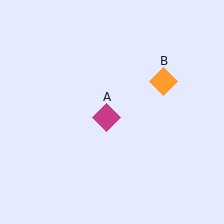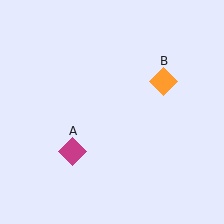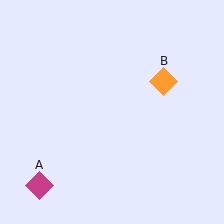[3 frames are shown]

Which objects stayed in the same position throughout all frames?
Orange diamond (object B) remained stationary.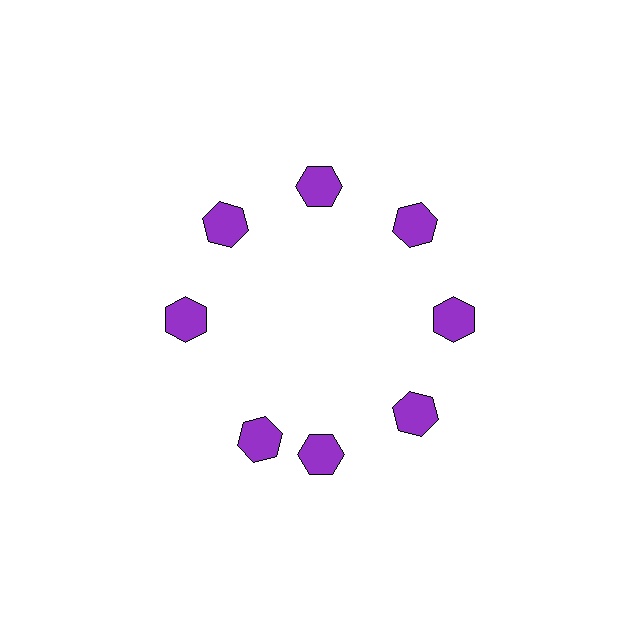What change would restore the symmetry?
The symmetry would be restored by rotating it back into even spacing with its neighbors so that all 8 hexagons sit at equal angles and equal distance from the center.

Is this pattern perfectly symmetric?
No. The 8 purple hexagons are arranged in a ring, but one element near the 8 o'clock position is rotated out of alignment along the ring, breaking the 8-fold rotational symmetry.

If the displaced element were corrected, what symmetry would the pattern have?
It would have 8-fold rotational symmetry — the pattern would map onto itself every 45 degrees.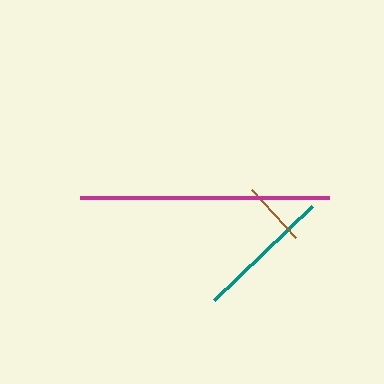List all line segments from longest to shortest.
From longest to shortest: magenta, teal, brown.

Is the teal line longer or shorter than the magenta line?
The magenta line is longer than the teal line.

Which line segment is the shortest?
The brown line is the shortest at approximately 65 pixels.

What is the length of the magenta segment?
The magenta segment is approximately 249 pixels long.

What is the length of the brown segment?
The brown segment is approximately 65 pixels long.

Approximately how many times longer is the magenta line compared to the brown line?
The magenta line is approximately 3.8 times the length of the brown line.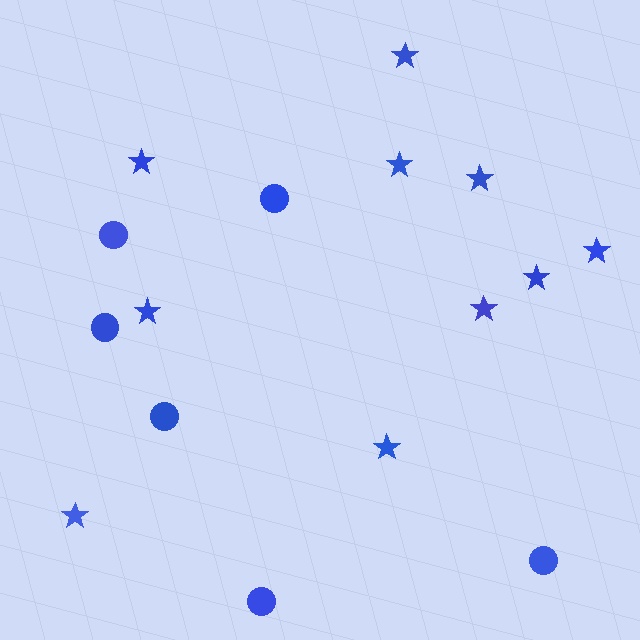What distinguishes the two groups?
There are 2 groups: one group of circles (6) and one group of stars (10).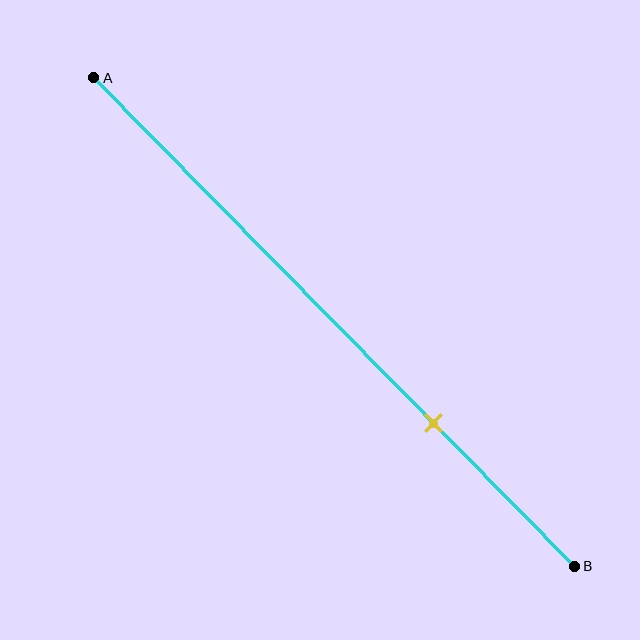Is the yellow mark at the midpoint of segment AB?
No, the mark is at about 70% from A, not at the 50% midpoint.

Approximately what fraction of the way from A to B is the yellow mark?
The yellow mark is approximately 70% of the way from A to B.